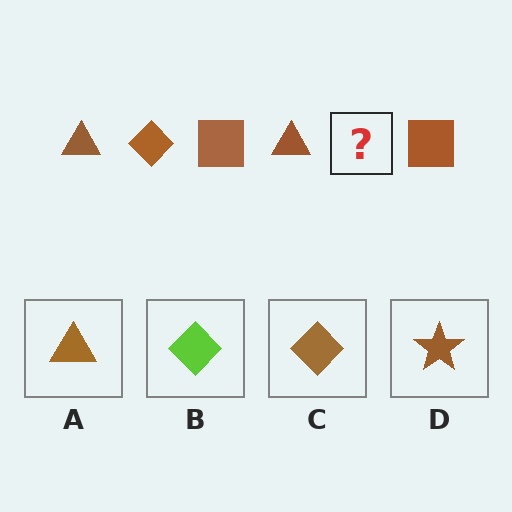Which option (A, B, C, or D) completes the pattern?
C.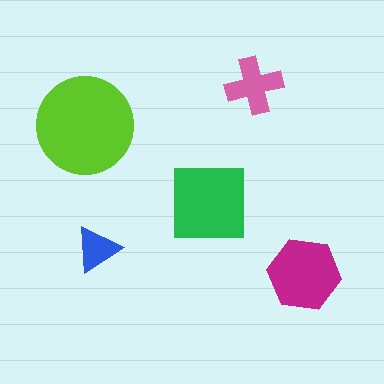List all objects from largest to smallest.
The lime circle, the green square, the magenta hexagon, the pink cross, the blue triangle.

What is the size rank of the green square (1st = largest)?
2nd.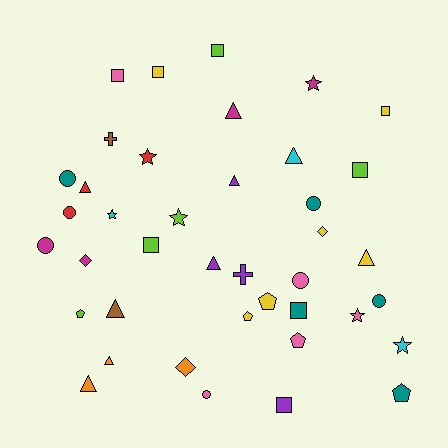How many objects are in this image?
There are 40 objects.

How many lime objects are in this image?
There are 5 lime objects.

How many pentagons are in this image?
There are 5 pentagons.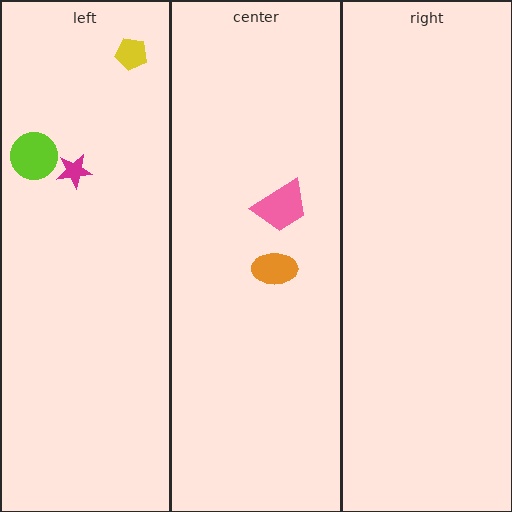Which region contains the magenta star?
The left region.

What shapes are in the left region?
The magenta star, the yellow pentagon, the lime circle.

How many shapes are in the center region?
2.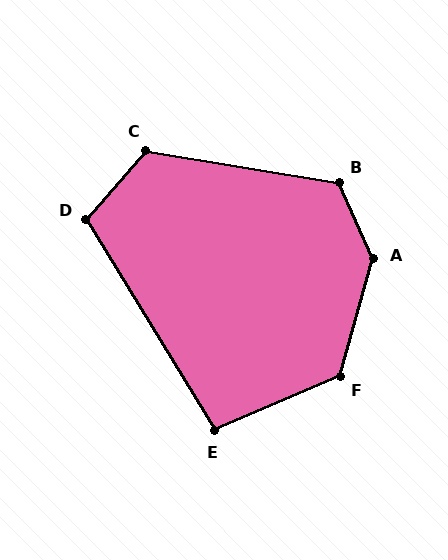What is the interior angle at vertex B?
Approximately 123 degrees (obtuse).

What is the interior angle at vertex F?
Approximately 129 degrees (obtuse).